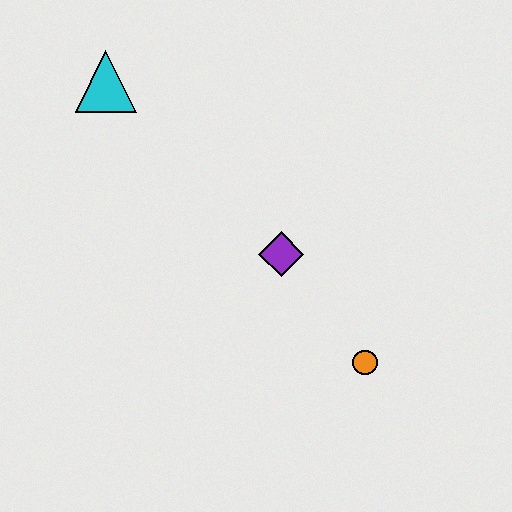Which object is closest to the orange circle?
The purple diamond is closest to the orange circle.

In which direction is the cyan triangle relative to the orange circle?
The cyan triangle is above the orange circle.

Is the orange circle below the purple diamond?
Yes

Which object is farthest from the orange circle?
The cyan triangle is farthest from the orange circle.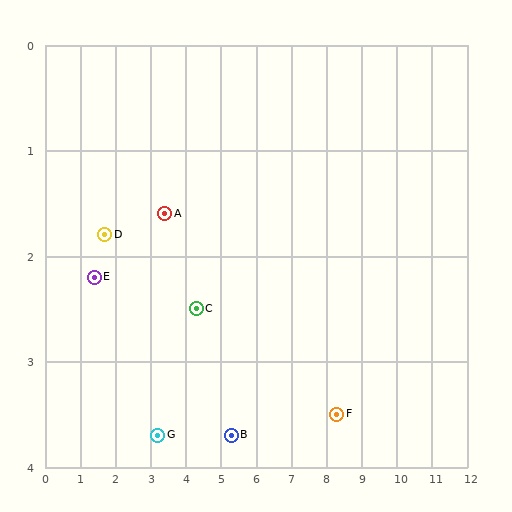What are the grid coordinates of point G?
Point G is at approximately (3.2, 3.7).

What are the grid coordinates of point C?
Point C is at approximately (4.3, 2.5).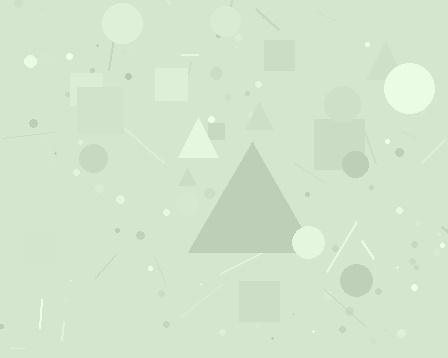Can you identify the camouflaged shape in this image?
The camouflaged shape is a triangle.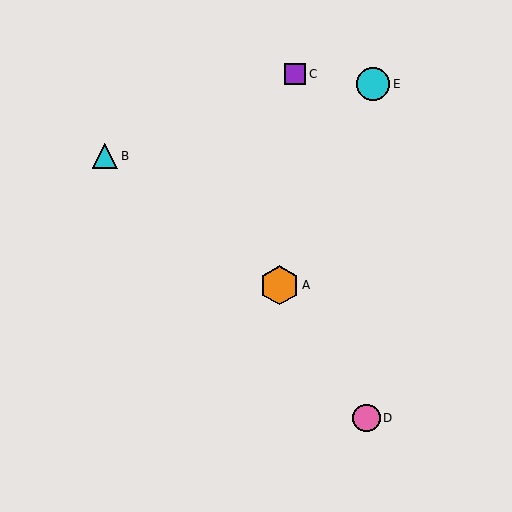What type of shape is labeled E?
Shape E is a cyan circle.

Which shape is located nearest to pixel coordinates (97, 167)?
The cyan triangle (labeled B) at (105, 156) is nearest to that location.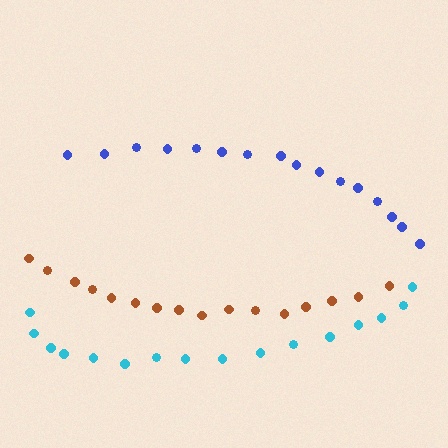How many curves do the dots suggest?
There are 3 distinct paths.